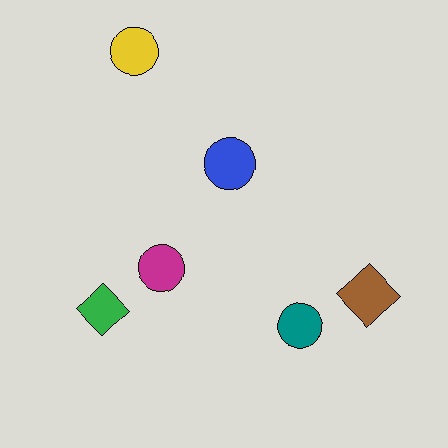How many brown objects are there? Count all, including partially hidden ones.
There is 1 brown object.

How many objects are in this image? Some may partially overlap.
There are 6 objects.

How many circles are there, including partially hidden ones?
There are 4 circles.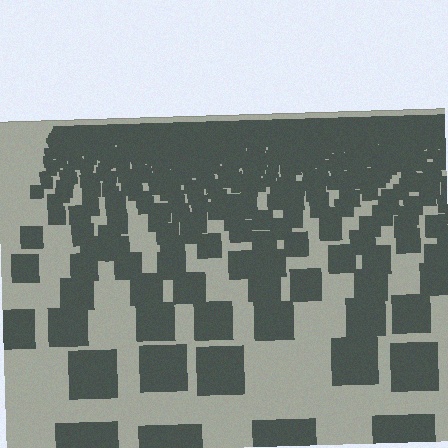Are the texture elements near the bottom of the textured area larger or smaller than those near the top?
Larger. Near the bottom, elements are closer to the viewer and appear at a bigger on-screen size.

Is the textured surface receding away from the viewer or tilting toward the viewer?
The surface is receding away from the viewer. Texture elements get smaller and denser toward the top.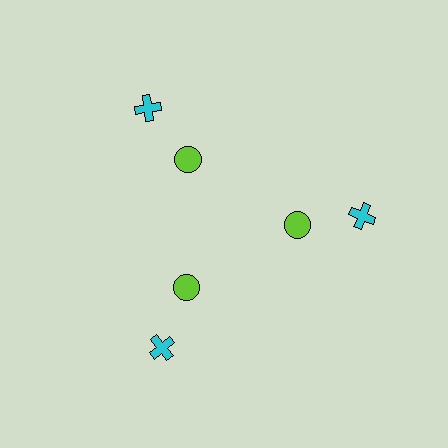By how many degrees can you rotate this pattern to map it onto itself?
The pattern maps onto itself every 120 degrees of rotation.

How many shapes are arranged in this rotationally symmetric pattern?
There are 6 shapes, arranged in 3 groups of 2.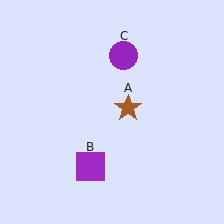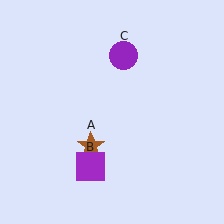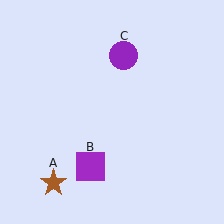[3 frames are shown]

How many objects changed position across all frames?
1 object changed position: brown star (object A).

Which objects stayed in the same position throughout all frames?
Purple square (object B) and purple circle (object C) remained stationary.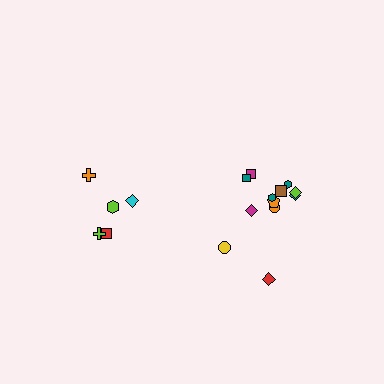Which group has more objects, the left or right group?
The right group.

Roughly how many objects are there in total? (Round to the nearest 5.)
Roughly 15 objects in total.